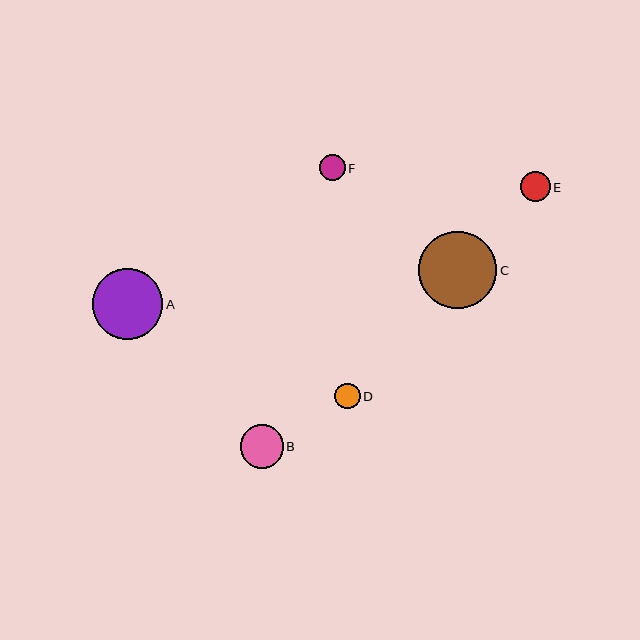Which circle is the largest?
Circle C is the largest with a size of approximately 78 pixels.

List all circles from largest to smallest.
From largest to smallest: C, A, B, E, F, D.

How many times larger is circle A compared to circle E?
Circle A is approximately 2.4 times the size of circle E.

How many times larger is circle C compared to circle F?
Circle C is approximately 3.0 times the size of circle F.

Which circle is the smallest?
Circle D is the smallest with a size of approximately 26 pixels.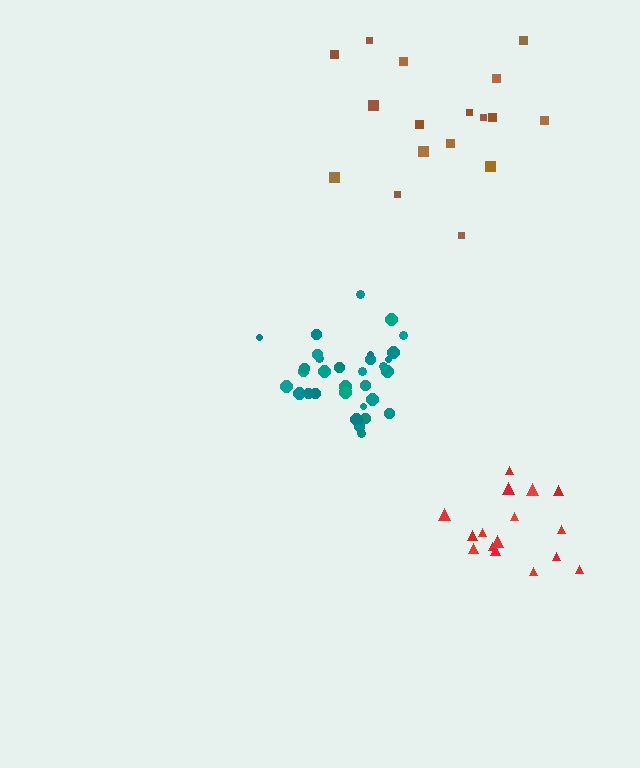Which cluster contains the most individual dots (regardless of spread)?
Teal (32).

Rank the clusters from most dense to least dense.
teal, red, brown.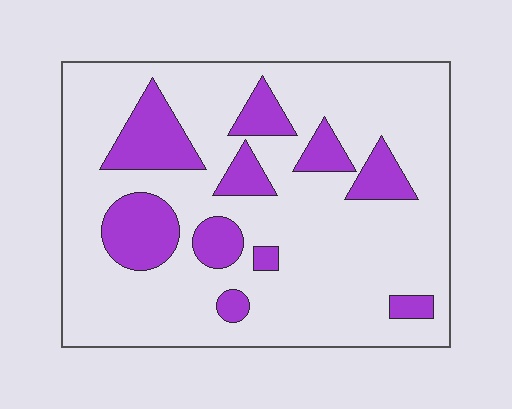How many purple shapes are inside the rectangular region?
10.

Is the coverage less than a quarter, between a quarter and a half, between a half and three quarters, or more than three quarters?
Less than a quarter.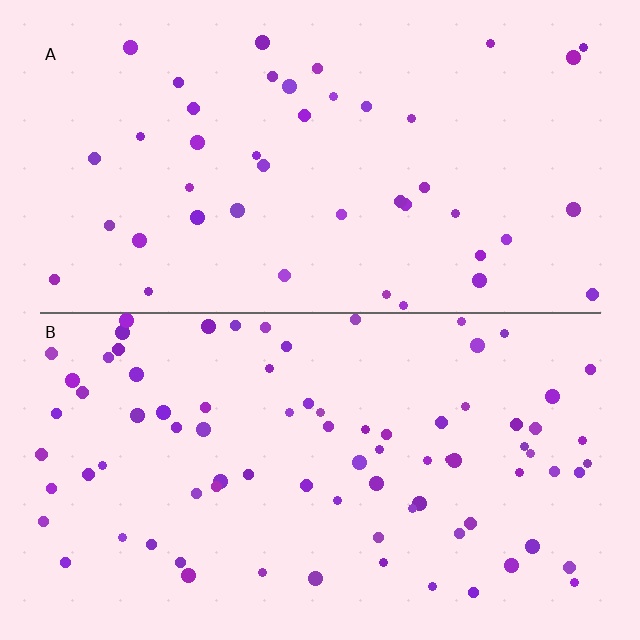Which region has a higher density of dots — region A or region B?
B (the bottom).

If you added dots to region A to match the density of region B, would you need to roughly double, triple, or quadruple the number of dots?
Approximately double.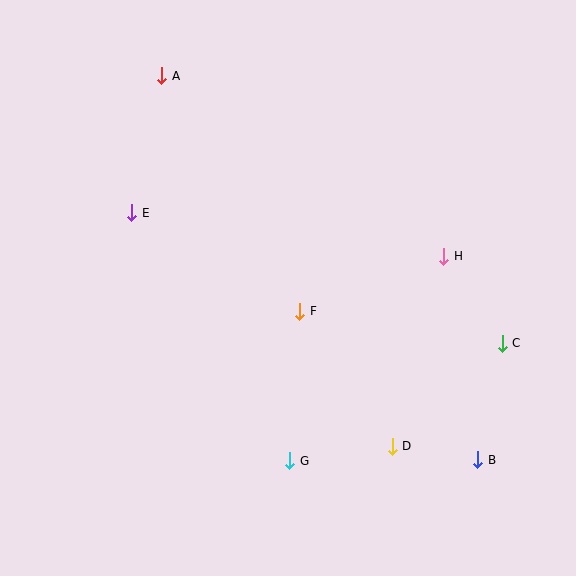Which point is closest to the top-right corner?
Point H is closest to the top-right corner.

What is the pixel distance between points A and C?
The distance between A and C is 433 pixels.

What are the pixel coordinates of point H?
Point H is at (444, 256).